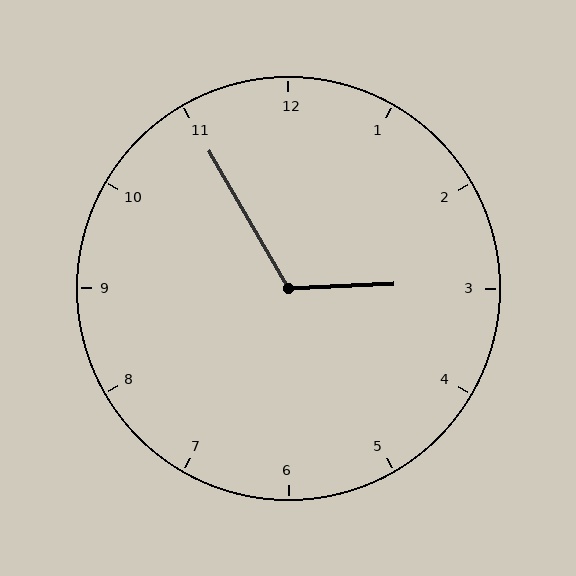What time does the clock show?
2:55.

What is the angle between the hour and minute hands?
Approximately 118 degrees.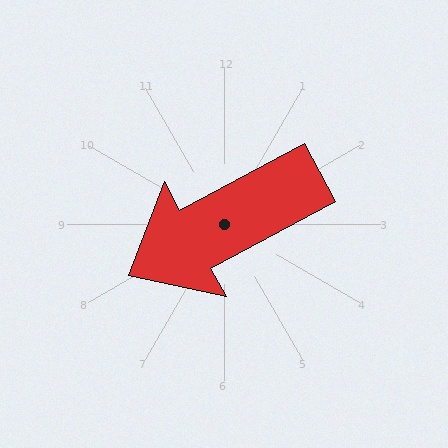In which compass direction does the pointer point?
Southwest.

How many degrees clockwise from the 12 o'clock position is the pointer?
Approximately 242 degrees.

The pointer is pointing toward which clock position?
Roughly 8 o'clock.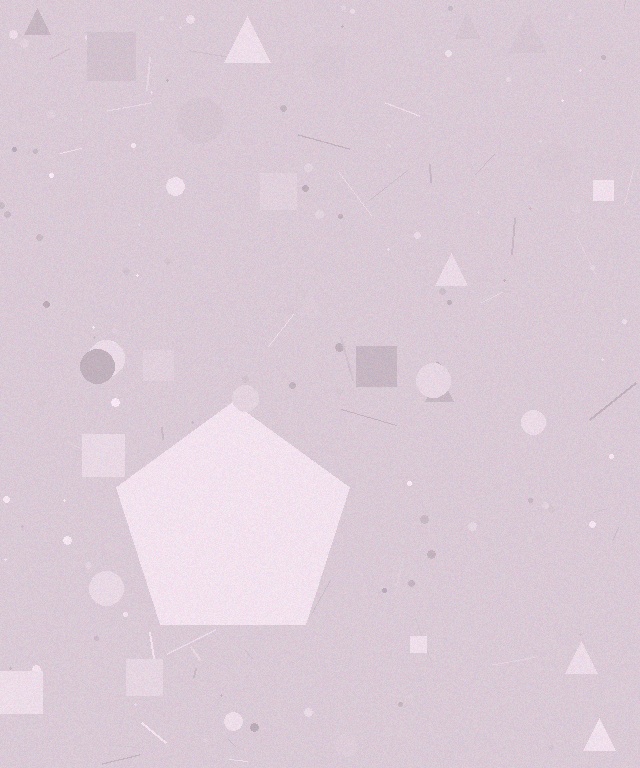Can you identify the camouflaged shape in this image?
The camouflaged shape is a pentagon.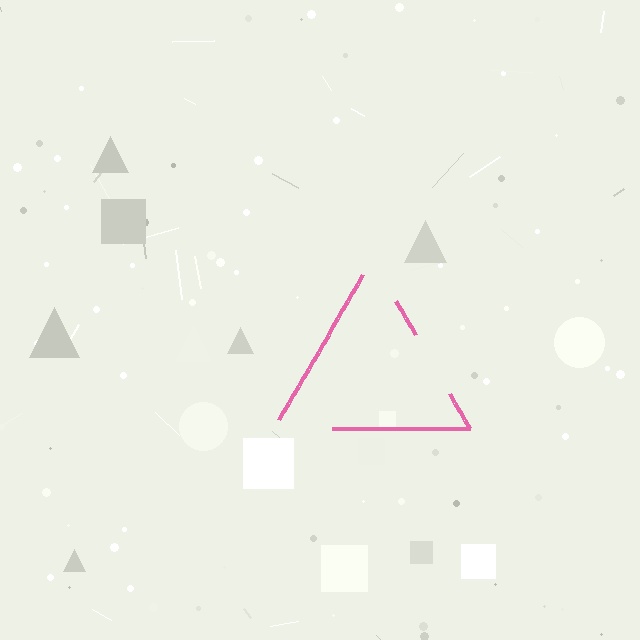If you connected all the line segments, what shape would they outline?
They would outline a triangle.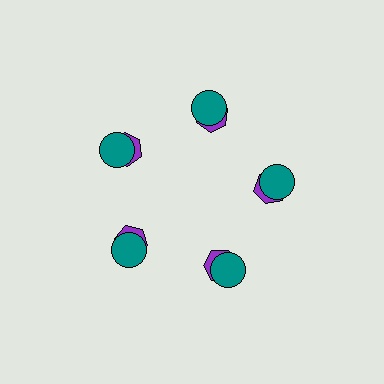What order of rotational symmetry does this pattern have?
This pattern has 5-fold rotational symmetry.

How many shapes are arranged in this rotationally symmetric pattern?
There are 10 shapes, arranged in 5 groups of 2.